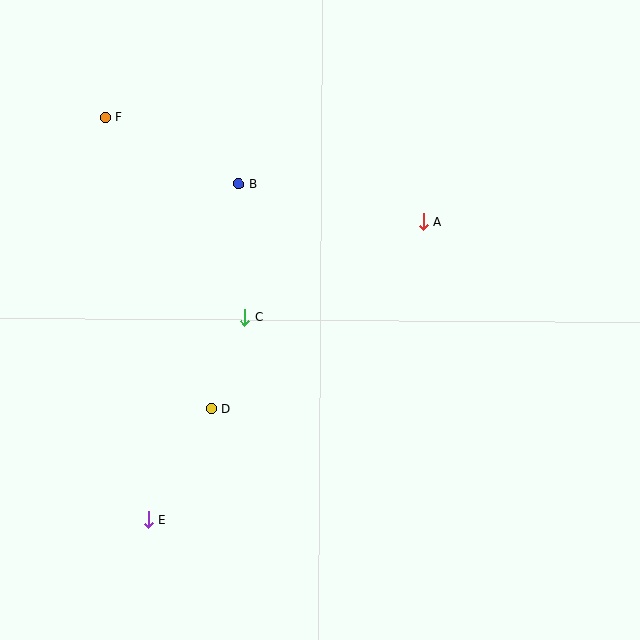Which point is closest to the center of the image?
Point C at (245, 317) is closest to the center.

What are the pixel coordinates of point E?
Point E is at (148, 519).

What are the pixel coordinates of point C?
Point C is at (245, 317).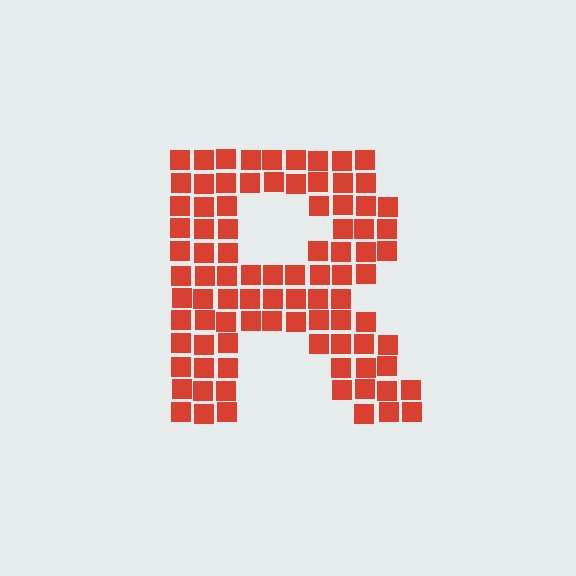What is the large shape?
The large shape is the letter R.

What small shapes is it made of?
It is made of small squares.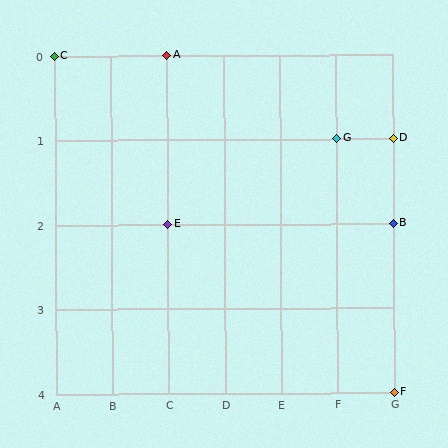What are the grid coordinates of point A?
Point A is at grid coordinates (C, 0).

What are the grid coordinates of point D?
Point D is at grid coordinates (G, 1).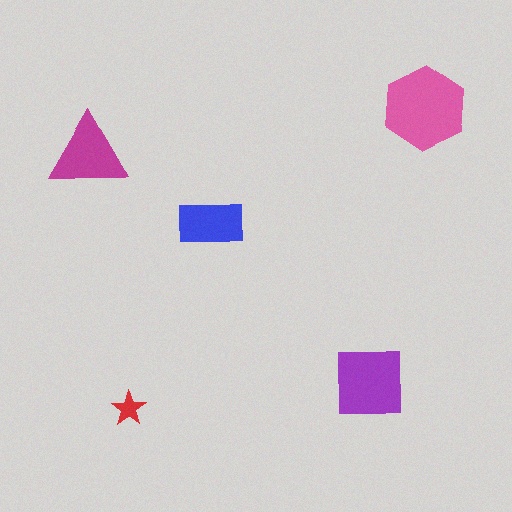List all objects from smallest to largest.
The red star, the blue rectangle, the magenta triangle, the purple square, the pink hexagon.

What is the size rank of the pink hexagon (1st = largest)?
1st.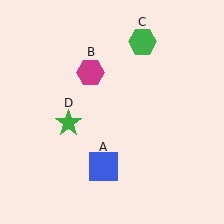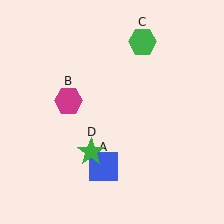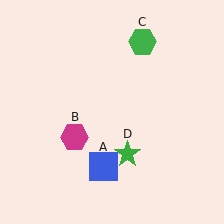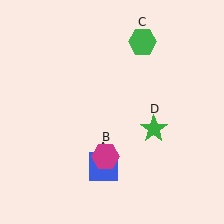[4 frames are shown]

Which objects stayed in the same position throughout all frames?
Blue square (object A) and green hexagon (object C) remained stationary.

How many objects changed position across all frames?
2 objects changed position: magenta hexagon (object B), green star (object D).